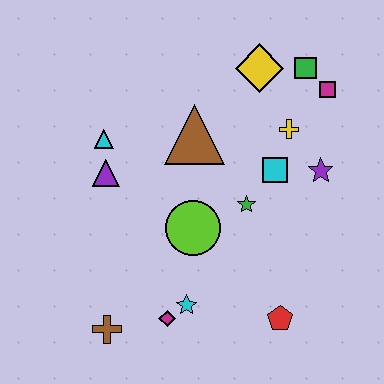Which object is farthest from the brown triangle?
The brown cross is farthest from the brown triangle.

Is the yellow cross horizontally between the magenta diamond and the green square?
Yes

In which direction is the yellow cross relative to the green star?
The yellow cross is above the green star.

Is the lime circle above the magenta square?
No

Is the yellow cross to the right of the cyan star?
Yes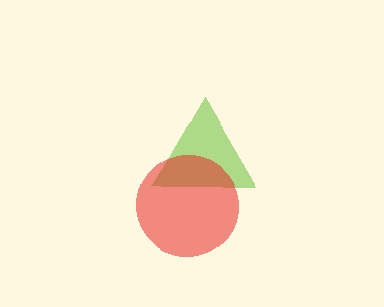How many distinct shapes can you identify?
There are 2 distinct shapes: a lime triangle, a red circle.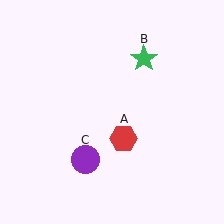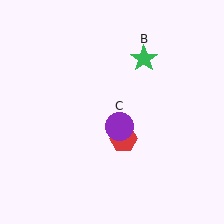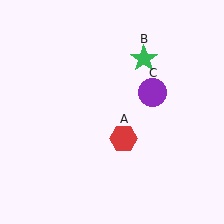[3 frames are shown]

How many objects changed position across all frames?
1 object changed position: purple circle (object C).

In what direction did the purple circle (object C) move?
The purple circle (object C) moved up and to the right.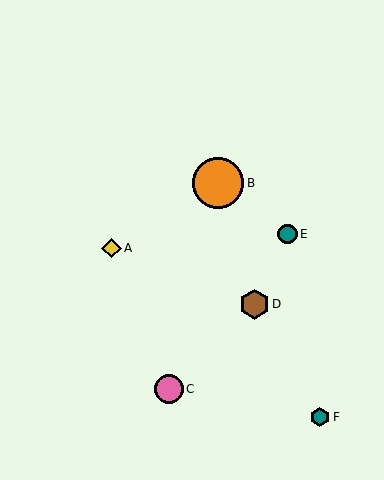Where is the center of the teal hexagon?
The center of the teal hexagon is at (320, 417).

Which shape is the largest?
The orange circle (labeled B) is the largest.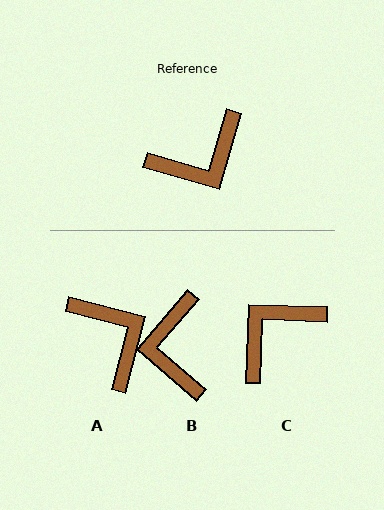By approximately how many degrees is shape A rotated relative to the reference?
Approximately 92 degrees counter-clockwise.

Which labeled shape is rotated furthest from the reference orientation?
C, about 166 degrees away.